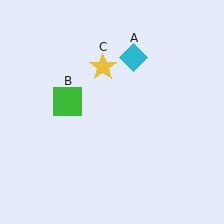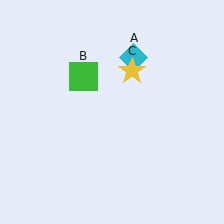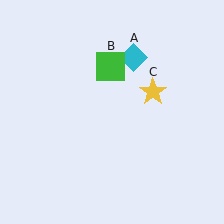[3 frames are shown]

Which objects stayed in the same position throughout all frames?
Cyan diamond (object A) remained stationary.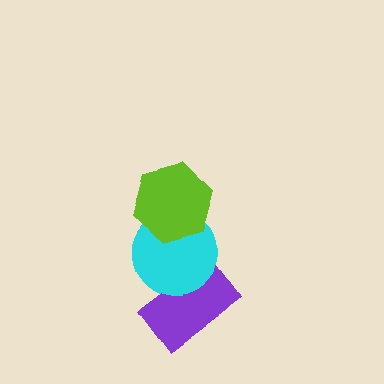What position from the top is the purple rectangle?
The purple rectangle is 3rd from the top.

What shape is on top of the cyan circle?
The lime hexagon is on top of the cyan circle.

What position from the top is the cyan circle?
The cyan circle is 2nd from the top.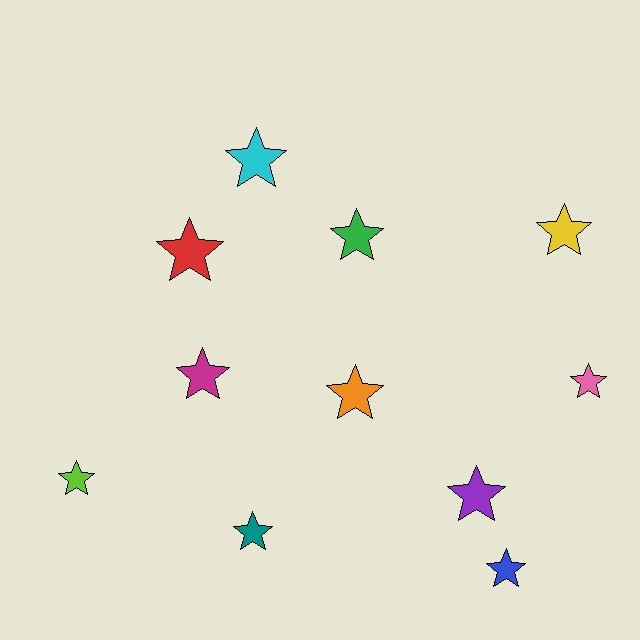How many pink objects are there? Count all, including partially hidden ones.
There is 1 pink object.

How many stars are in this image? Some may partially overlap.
There are 11 stars.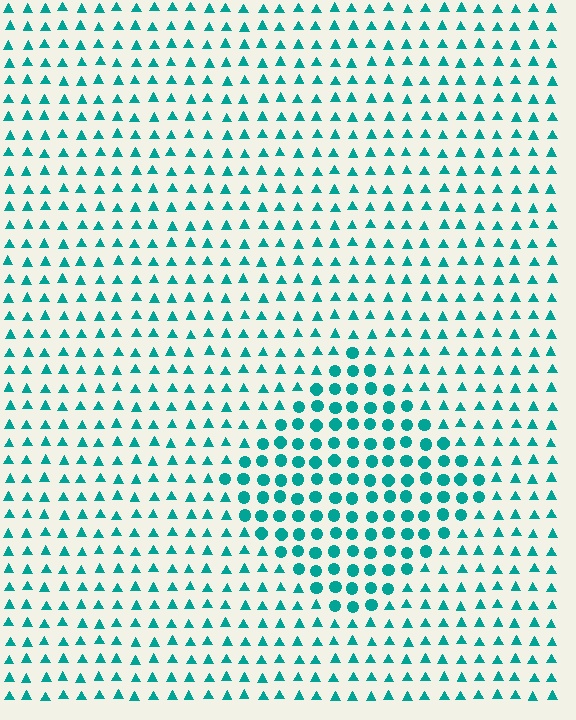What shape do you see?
I see a diamond.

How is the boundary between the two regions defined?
The boundary is defined by a change in element shape: circles inside vs. triangles outside. All elements share the same color and spacing.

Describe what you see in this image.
The image is filled with small teal elements arranged in a uniform grid. A diamond-shaped region contains circles, while the surrounding area contains triangles. The boundary is defined purely by the change in element shape.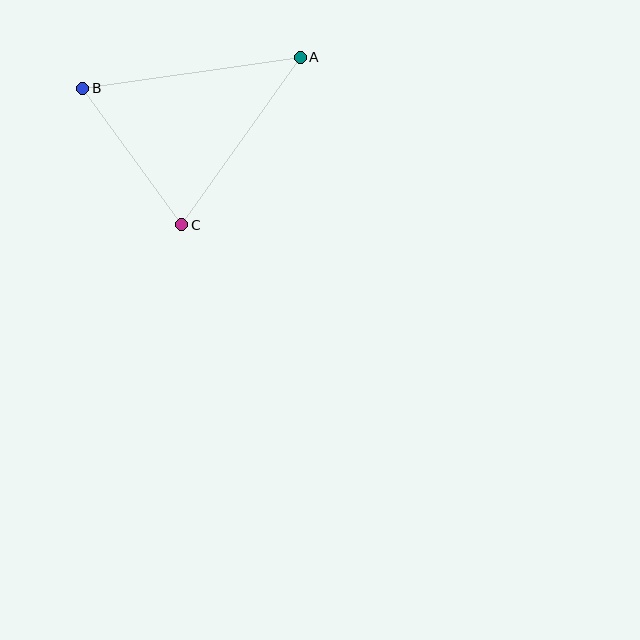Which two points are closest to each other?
Points B and C are closest to each other.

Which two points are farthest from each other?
Points A and B are farthest from each other.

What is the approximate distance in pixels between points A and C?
The distance between A and C is approximately 205 pixels.